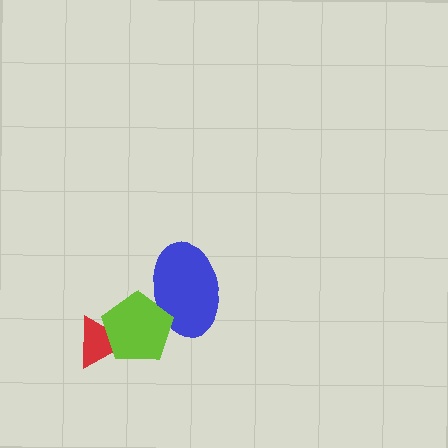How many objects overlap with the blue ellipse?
1 object overlaps with the blue ellipse.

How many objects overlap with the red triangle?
1 object overlaps with the red triangle.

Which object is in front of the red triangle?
The lime pentagon is in front of the red triangle.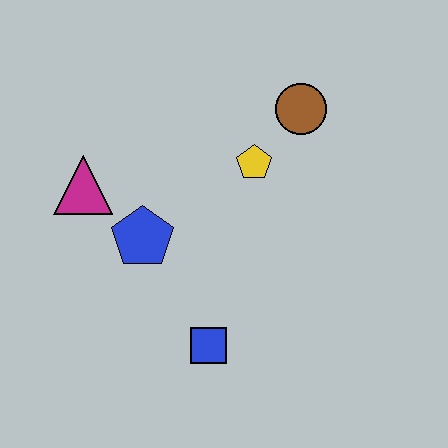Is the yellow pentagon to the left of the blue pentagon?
No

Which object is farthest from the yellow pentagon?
The blue square is farthest from the yellow pentagon.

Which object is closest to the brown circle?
The yellow pentagon is closest to the brown circle.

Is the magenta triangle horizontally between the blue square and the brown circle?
No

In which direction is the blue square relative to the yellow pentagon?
The blue square is below the yellow pentagon.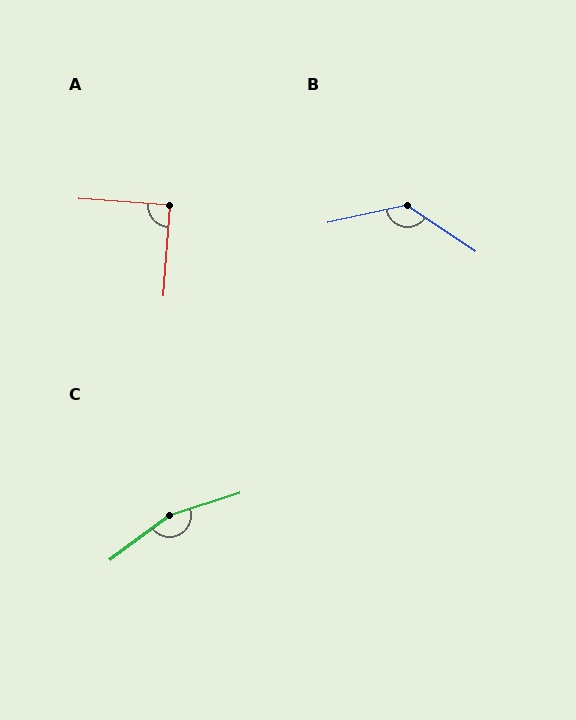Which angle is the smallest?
A, at approximately 90 degrees.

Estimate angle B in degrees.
Approximately 134 degrees.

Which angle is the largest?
C, at approximately 161 degrees.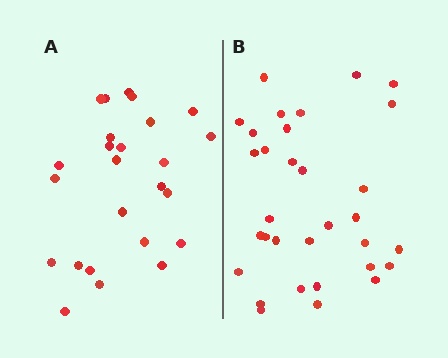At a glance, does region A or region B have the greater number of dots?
Region B (the right region) has more dots.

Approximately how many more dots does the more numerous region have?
Region B has roughly 8 or so more dots than region A.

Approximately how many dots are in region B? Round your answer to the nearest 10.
About 30 dots. (The exact count is 32, which rounds to 30.)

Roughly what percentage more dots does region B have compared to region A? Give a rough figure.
About 30% more.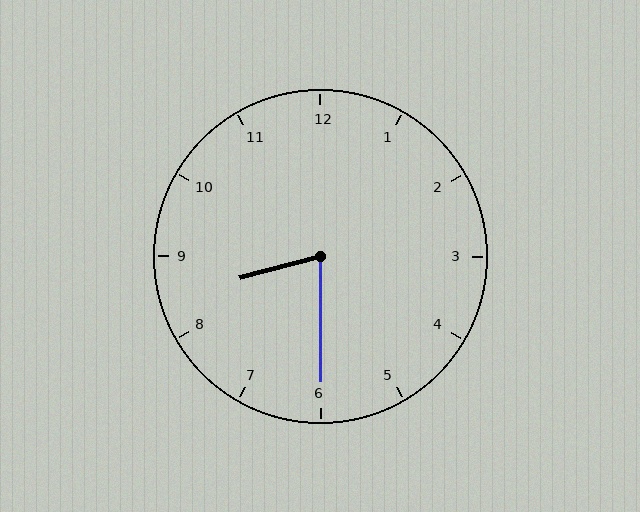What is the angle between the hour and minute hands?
Approximately 75 degrees.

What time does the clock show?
8:30.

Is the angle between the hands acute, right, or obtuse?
It is acute.